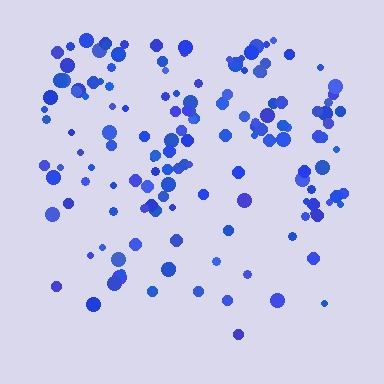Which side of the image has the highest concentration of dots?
The top.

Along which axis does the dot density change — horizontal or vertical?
Vertical.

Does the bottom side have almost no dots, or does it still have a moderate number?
Still a moderate number, just noticeably fewer than the top.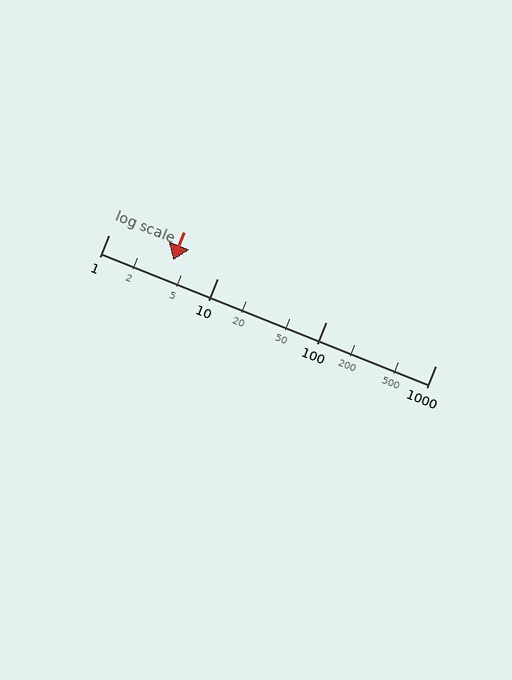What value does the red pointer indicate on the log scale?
The pointer indicates approximately 3.9.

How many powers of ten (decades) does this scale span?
The scale spans 3 decades, from 1 to 1000.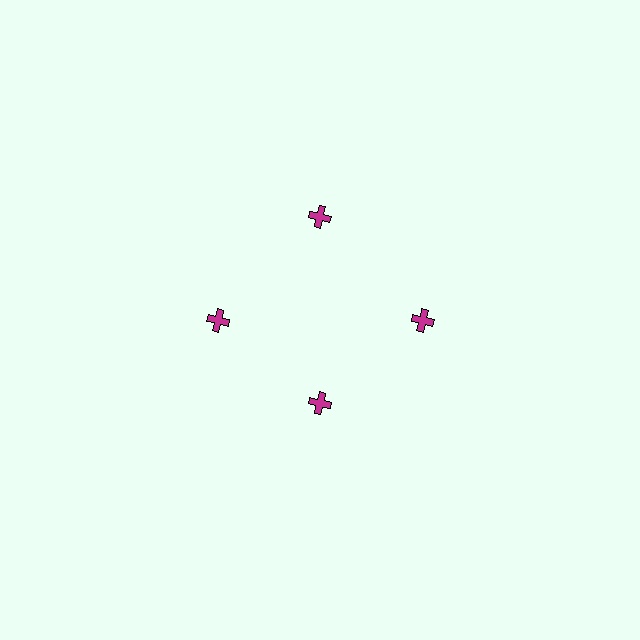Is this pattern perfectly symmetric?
No. The 4 magenta crosses are arranged in a ring, but one element near the 6 o'clock position is pulled inward toward the center, breaking the 4-fold rotational symmetry.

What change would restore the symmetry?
The symmetry would be restored by moving it outward, back onto the ring so that all 4 crosses sit at equal angles and equal distance from the center.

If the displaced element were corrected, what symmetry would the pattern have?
It would have 4-fold rotational symmetry — the pattern would map onto itself every 90 degrees.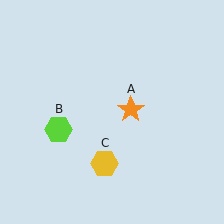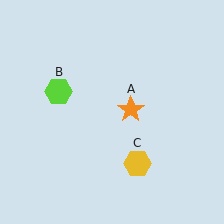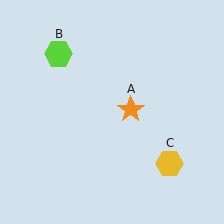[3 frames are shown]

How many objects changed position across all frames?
2 objects changed position: lime hexagon (object B), yellow hexagon (object C).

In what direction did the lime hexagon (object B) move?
The lime hexagon (object B) moved up.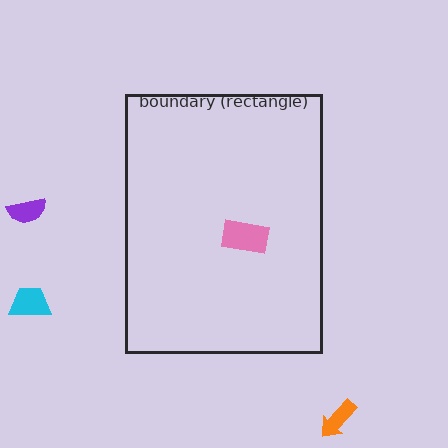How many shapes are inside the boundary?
1 inside, 3 outside.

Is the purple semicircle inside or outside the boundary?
Outside.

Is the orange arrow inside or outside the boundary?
Outside.